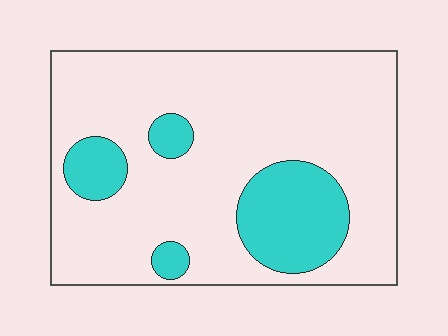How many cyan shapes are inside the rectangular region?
4.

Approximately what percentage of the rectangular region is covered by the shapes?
Approximately 20%.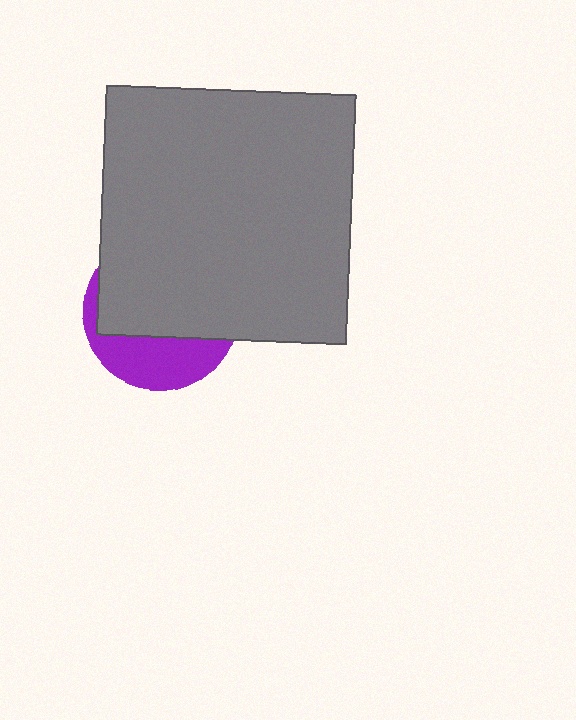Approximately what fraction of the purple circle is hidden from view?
Roughly 66% of the purple circle is hidden behind the gray square.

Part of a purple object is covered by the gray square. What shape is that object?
It is a circle.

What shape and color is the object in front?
The object in front is a gray square.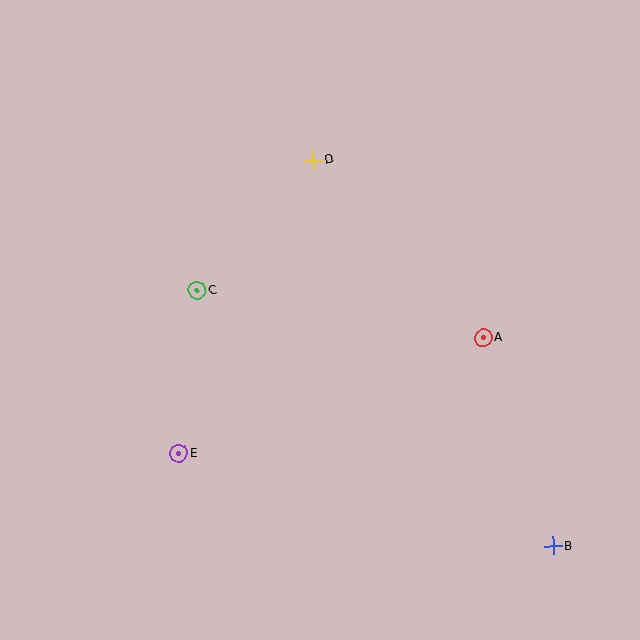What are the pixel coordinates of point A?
Point A is at (483, 338).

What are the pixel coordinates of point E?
Point E is at (179, 454).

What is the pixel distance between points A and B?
The distance between A and B is 220 pixels.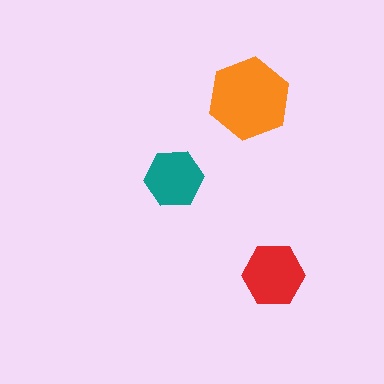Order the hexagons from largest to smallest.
the orange one, the red one, the teal one.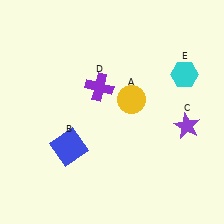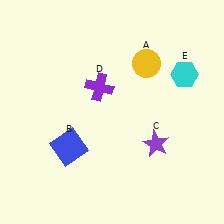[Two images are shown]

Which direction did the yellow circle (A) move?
The yellow circle (A) moved up.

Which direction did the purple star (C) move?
The purple star (C) moved left.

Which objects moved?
The objects that moved are: the yellow circle (A), the purple star (C).